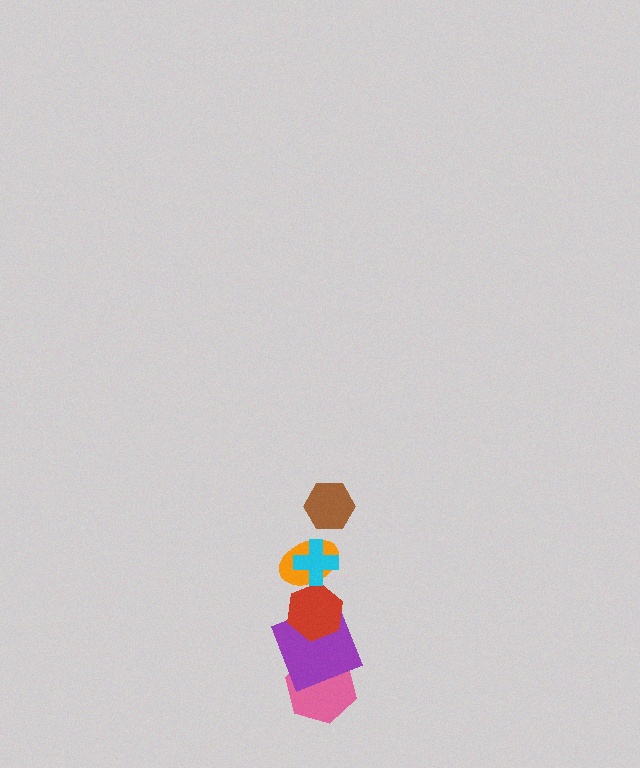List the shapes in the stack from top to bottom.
From top to bottom: the brown hexagon, the cyan cross, the orange ellipse, the red hexagon, the purple square, the pink hexagon.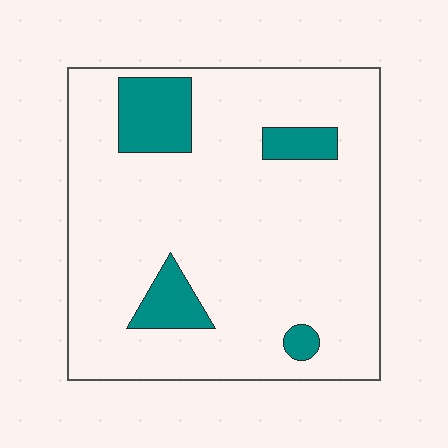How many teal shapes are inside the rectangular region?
4.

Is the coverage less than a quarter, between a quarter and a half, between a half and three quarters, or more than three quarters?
Less than a quarter.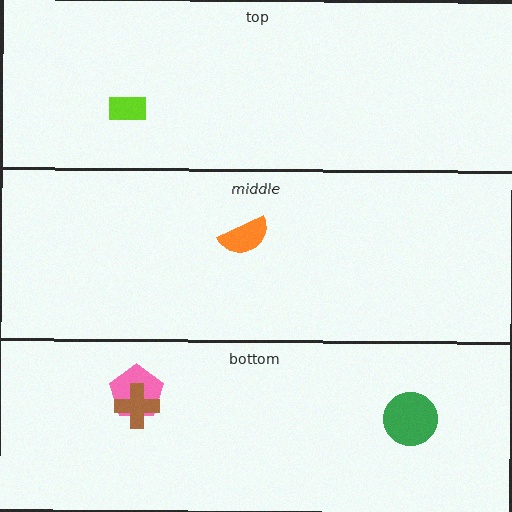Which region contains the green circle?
The bottom region.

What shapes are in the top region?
The lime rectangle.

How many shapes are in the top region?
1.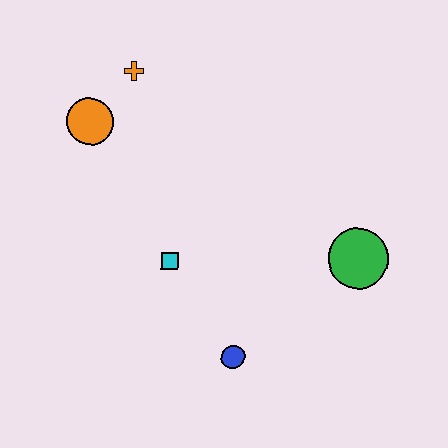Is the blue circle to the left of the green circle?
Yes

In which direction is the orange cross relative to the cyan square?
The orange cross is above the cyan square.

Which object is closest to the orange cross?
The orange circle is closest to the orange cross.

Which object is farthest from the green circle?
The orange circle is farthest from the green circle.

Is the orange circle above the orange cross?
No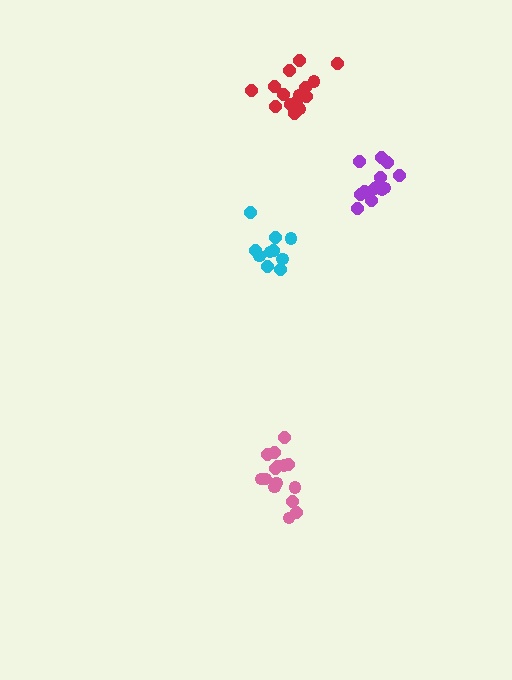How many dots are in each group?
Group 1: 15 dots, Group 2: 15 dots, Group 3: 11 dots, Group 4: 13 dots (54 total).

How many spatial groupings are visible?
There are 4 spatial groupings.